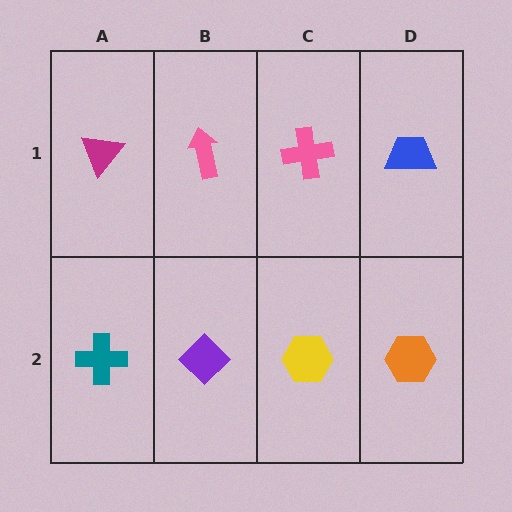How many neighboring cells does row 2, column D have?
2.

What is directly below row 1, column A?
A teal cross.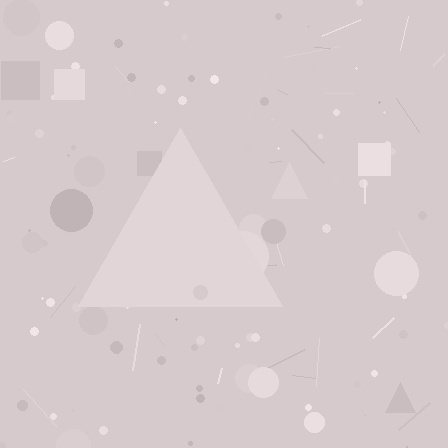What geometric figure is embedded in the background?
A triangle is embedded in the background.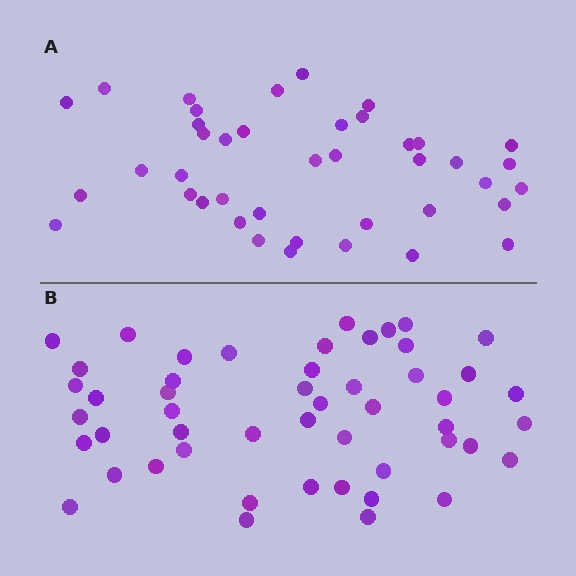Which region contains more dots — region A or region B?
Region B (the bottom region) has more dots.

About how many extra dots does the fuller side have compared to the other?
Region B has roughly 8 or so more dots than region A.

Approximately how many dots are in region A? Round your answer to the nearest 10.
About 40 dots. (The exact count is 41, which rounds to 40.)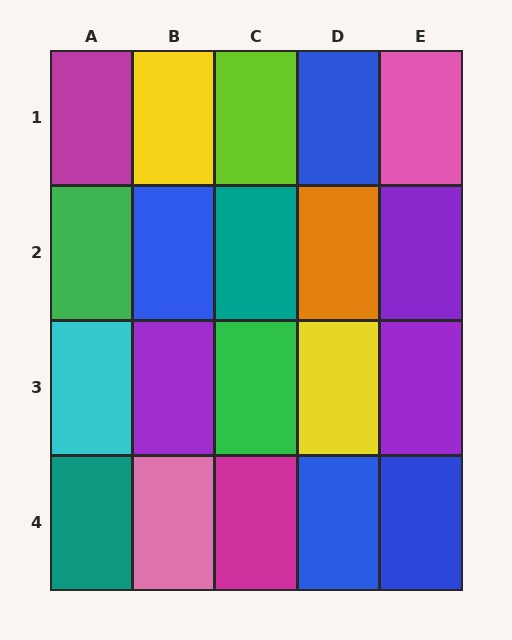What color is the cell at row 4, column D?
Blue.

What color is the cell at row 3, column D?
Yellow.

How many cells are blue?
4 cells are blue.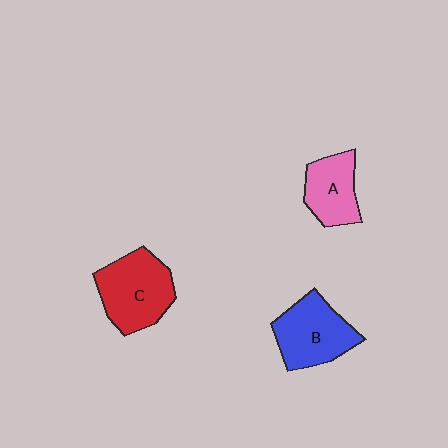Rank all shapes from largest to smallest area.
From largest to smallest: C (red), B (blue), A (pink).